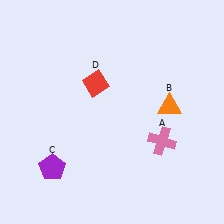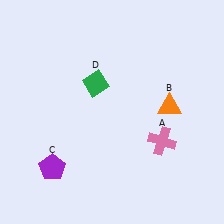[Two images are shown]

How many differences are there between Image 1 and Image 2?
There is 1 difference between the two images.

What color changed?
The diamond (D) changed from red in Image 1 to green in Image 2.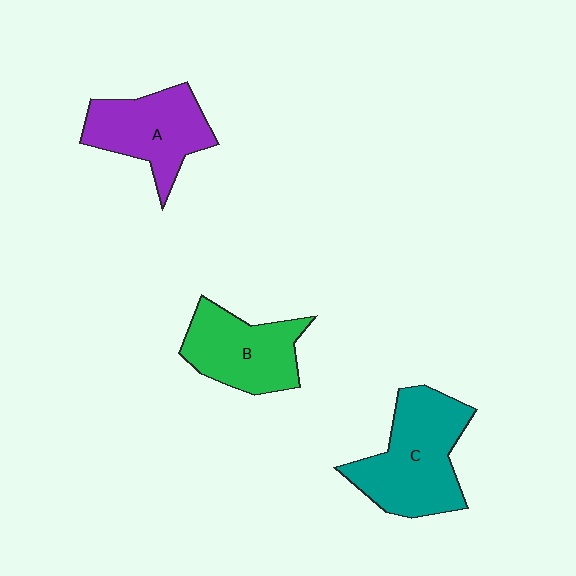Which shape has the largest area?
Shape C (teal).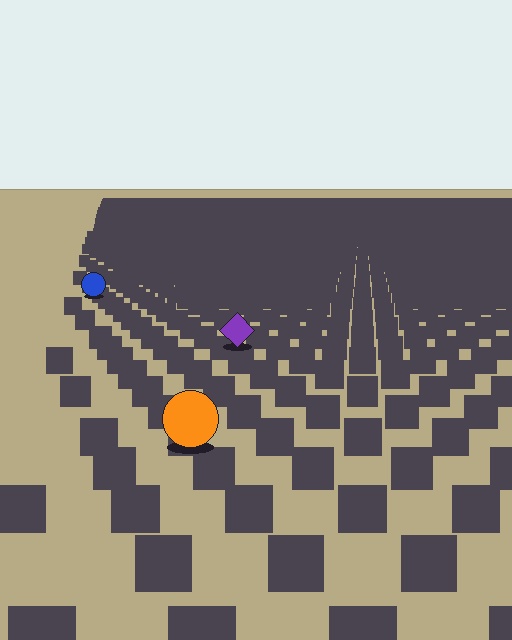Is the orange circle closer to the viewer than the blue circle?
Yes. The orange circle is closer — you can tell from the texture gradient: the ground texture is coarser near it.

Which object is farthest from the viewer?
The blue circle is farthest from the viewer. It appears smaller and the ground texture around it is denser.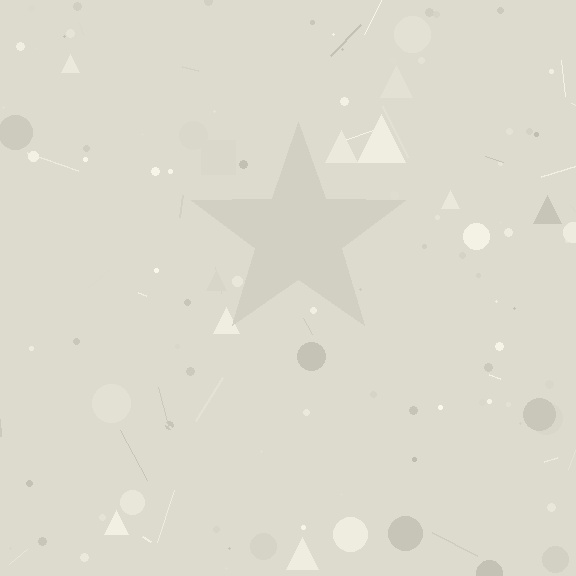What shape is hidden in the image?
A star is hidden in the image.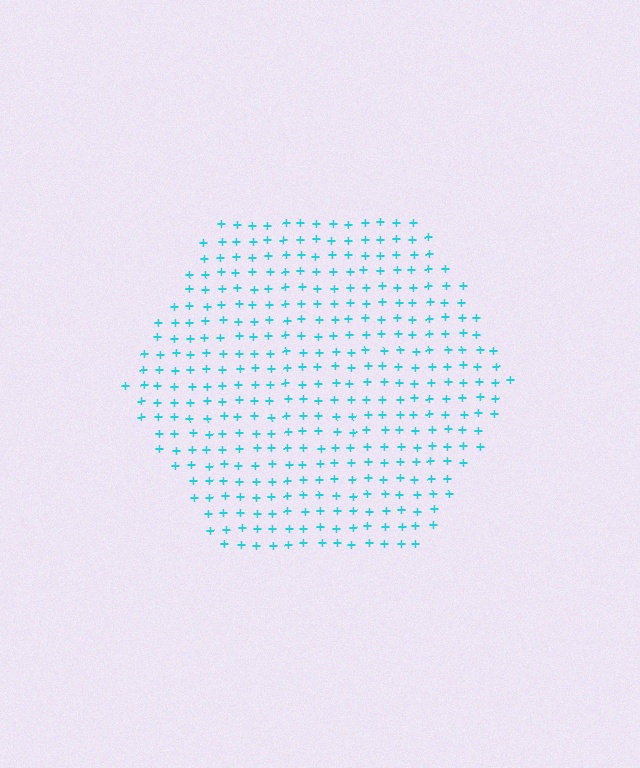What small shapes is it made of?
It is made of small plus signs.